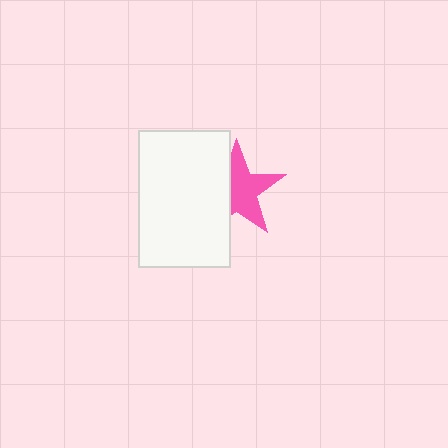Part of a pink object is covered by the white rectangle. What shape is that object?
It is a star.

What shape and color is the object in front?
The object in front is a white rectangle.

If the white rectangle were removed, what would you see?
You would see the complete pink star.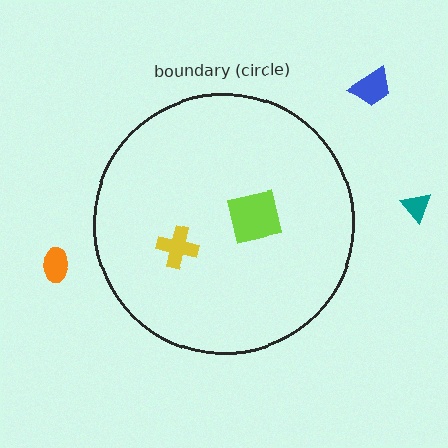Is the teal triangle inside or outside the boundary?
Outside.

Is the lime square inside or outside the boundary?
Inside.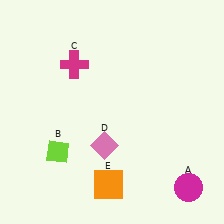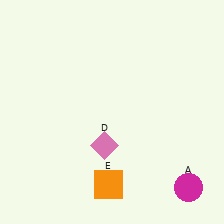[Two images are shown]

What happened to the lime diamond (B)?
The lime diamond (B) was removed in Image 2. It was in the bottom-left area of Image 1.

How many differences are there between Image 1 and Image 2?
There are 2 differences between the two images.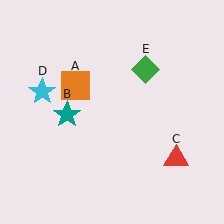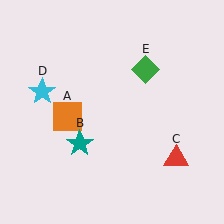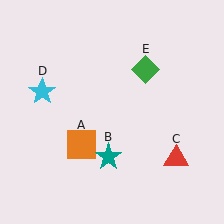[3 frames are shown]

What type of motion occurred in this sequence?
The orange square (object A), teal star (object B) rotated counterclockwise around the center of the scene.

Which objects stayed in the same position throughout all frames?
Red triangle (object C) and cyan star (object D) and green diamond (object E) remained stationary.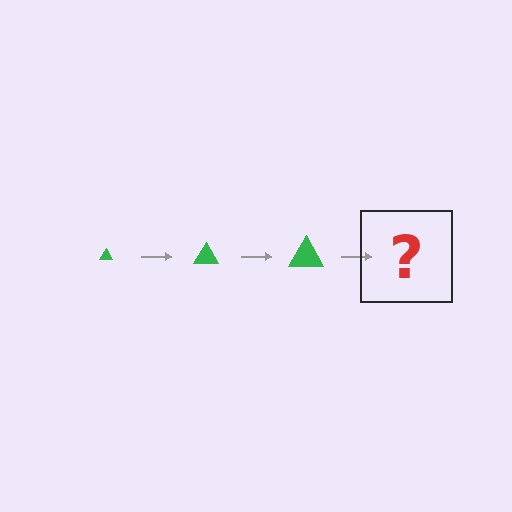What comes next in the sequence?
The next element should be a green triangle, larger than the previous one.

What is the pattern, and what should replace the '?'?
The pattern is that the triangle gets progressively larger each step. The '?' should be a green triangle, larger than the previous one.